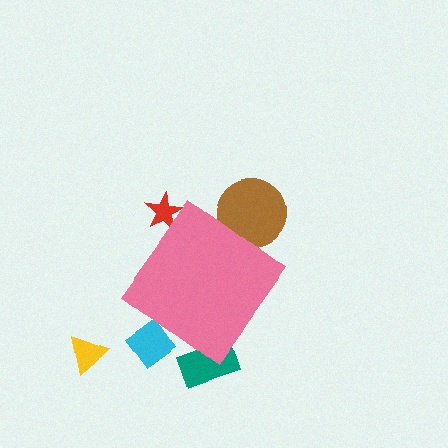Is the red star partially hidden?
Yes, the red star is partially hidden behind the pink diamond.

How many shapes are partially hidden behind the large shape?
4 shapes are partially hidden.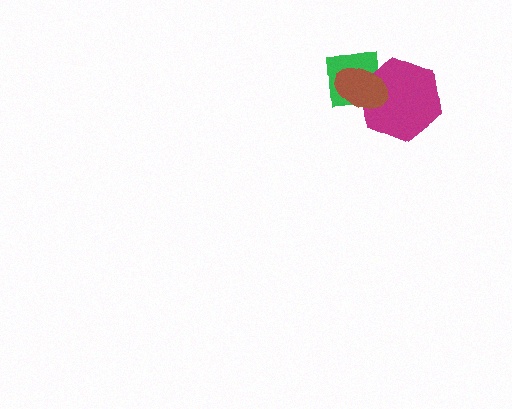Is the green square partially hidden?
Yes, it is partially covered by another shape.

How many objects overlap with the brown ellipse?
2 objects overlap with the brown ellipse.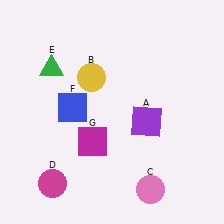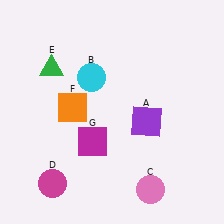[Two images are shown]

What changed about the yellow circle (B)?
In Image 1, B is yellow. In Image 2, it changed to cyan.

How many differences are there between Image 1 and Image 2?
There are 2 differences between the two images.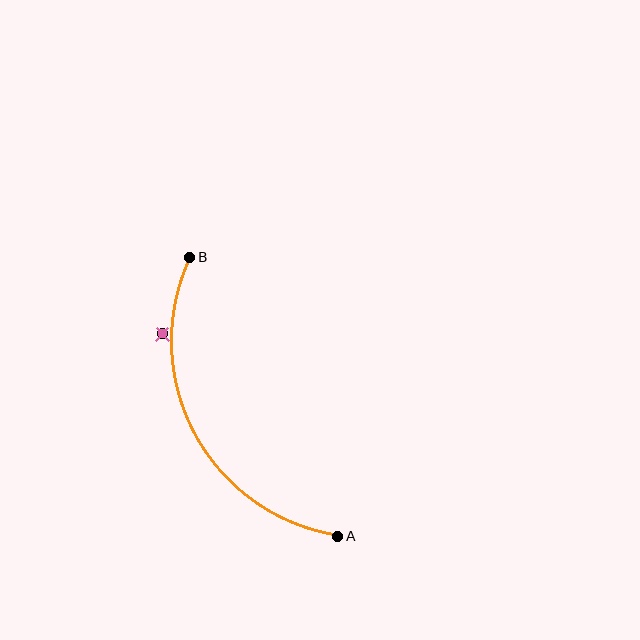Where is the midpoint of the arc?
The arc midpoint is the point on the curve farthest from the straight line joining A and B. It sits to the left of that line.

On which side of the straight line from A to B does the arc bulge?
The arc bulges to the left of the straight line connecting A and B.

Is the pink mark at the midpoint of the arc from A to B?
No — the pink mark does not lie on the arc at all. It sits slightly outside the curve.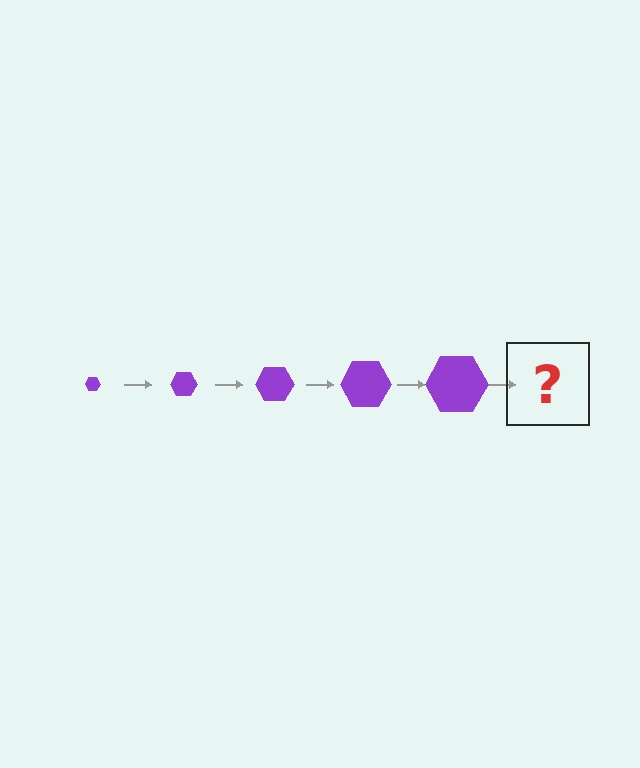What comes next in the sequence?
The next element should be a purple hexagon, larger than the previous one.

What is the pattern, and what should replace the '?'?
The pattern is that the hexagon gets progressively larger each step. The '?' should be a purple hexagon, larger than the previous one.